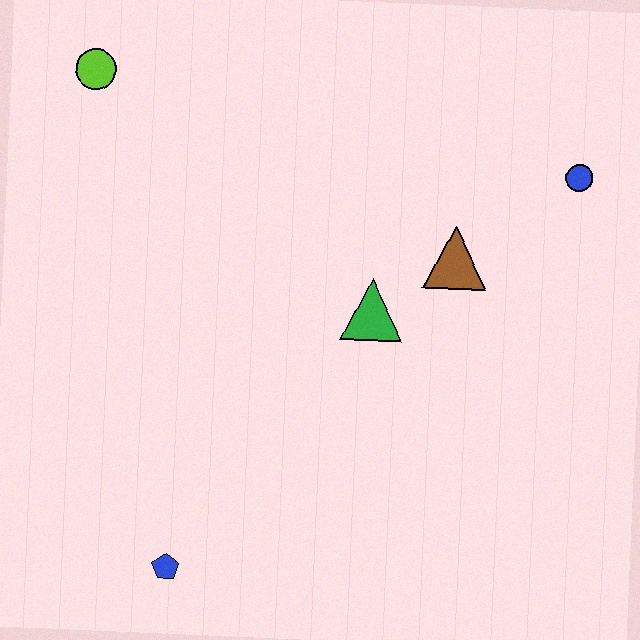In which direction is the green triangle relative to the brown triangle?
The green triangle is to the left of the brown triangle.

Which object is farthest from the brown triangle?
The blue pentagon is farthest from the brown triangle.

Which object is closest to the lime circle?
The green triangle is closest to the lime circle.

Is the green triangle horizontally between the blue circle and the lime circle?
Yes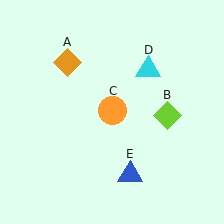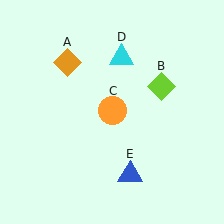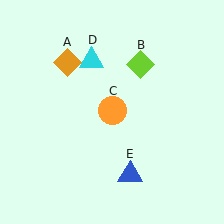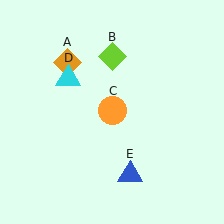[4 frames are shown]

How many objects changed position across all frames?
2 objects changed position: lime diamond (object B), cyan triangle (object D).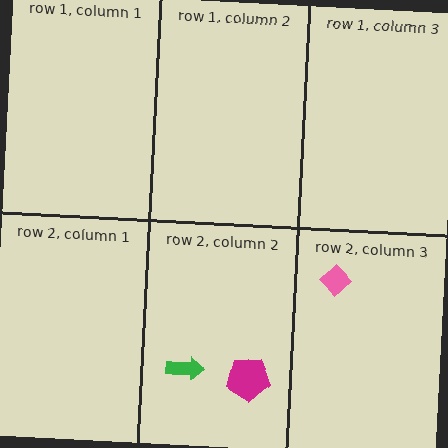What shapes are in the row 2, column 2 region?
The green arrow, the magenta pentagon.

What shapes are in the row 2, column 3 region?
The pink diamond.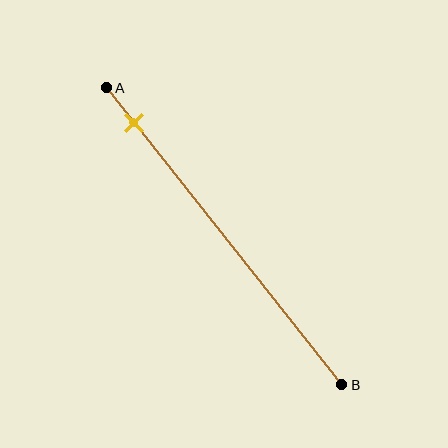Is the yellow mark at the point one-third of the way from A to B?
No, the mark is at about 10% from A, not at the 33% one-third point.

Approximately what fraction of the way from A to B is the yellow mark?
The yellow mark is approximately 10% of the way from A to B.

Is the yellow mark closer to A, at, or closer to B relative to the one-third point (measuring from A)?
The yellow mark is closer to point A than the one-third point of segment AB.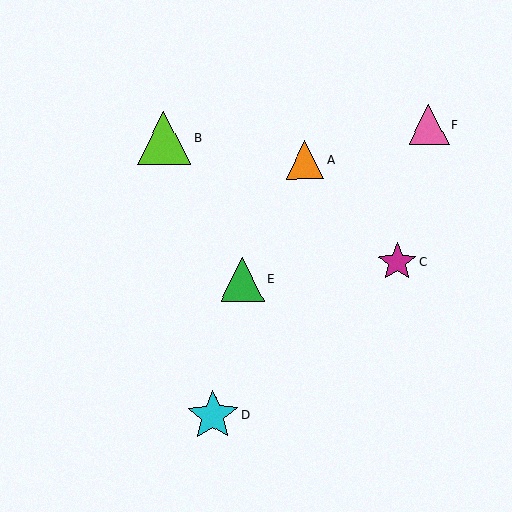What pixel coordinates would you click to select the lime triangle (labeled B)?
Click at (164, 138) to select the lime triangle B.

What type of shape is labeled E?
Shape E is a green triangle.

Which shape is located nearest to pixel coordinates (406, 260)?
The magenta star (labeled C) at (397, 262) is nearest to that location.